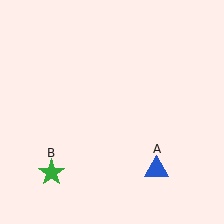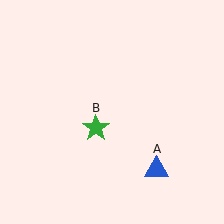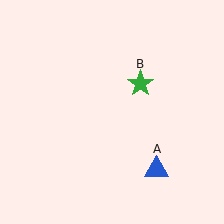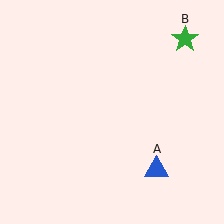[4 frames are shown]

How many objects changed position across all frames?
1 object changed position: green star (object B).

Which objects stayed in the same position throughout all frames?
Blue triangle (object A) remained stationary.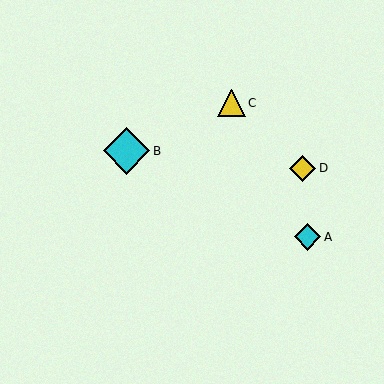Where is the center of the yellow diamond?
The center of the yellow diamond is at (303, 169).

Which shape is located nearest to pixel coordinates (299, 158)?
The yellow diamond (labeled D) at (303, 169) is nearest to that location.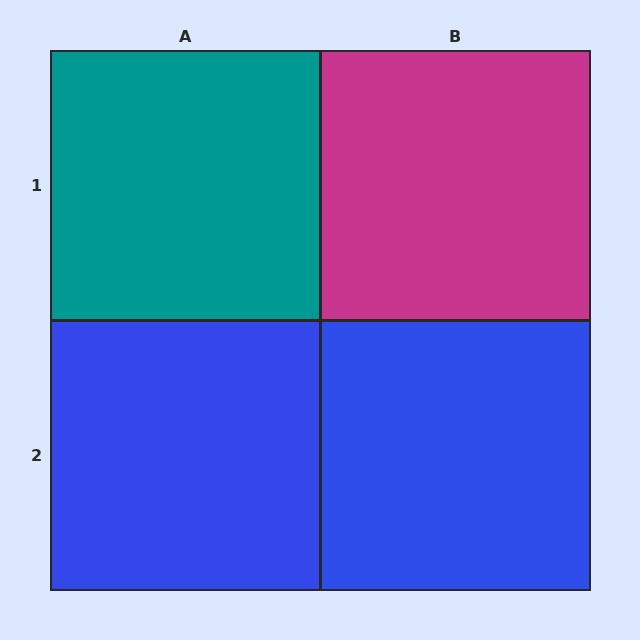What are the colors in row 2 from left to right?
Blue, blue.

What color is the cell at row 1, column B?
Magenta.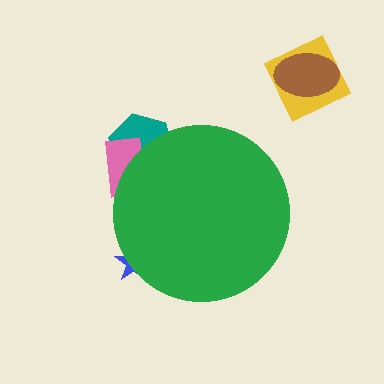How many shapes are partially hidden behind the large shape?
3 shapes are partially hidden.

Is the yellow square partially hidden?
No, the yellow square is fully visible.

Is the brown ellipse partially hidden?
No, the brown ellipse is fully visible.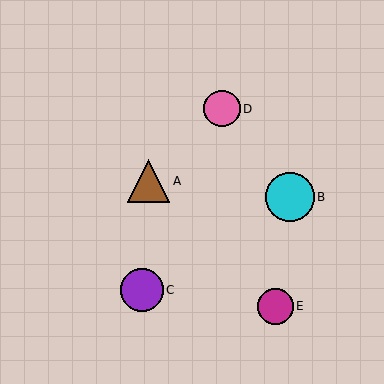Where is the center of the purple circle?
The center of the purple circle is at (142, 290).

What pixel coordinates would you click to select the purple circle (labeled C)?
Click at (142, 290) to select the purple circle C.